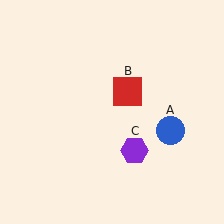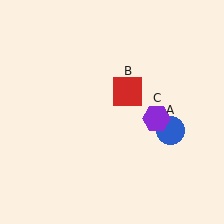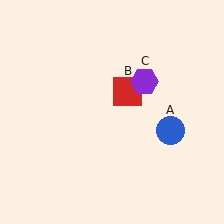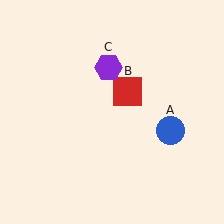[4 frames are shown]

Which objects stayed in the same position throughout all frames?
Blue circle (object A) and red square (object B) remained stationary.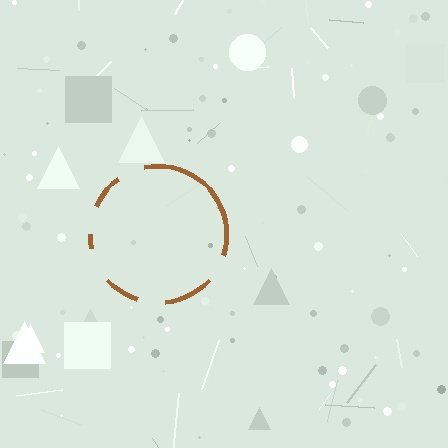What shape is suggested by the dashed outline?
The dashed outline suggests a circle.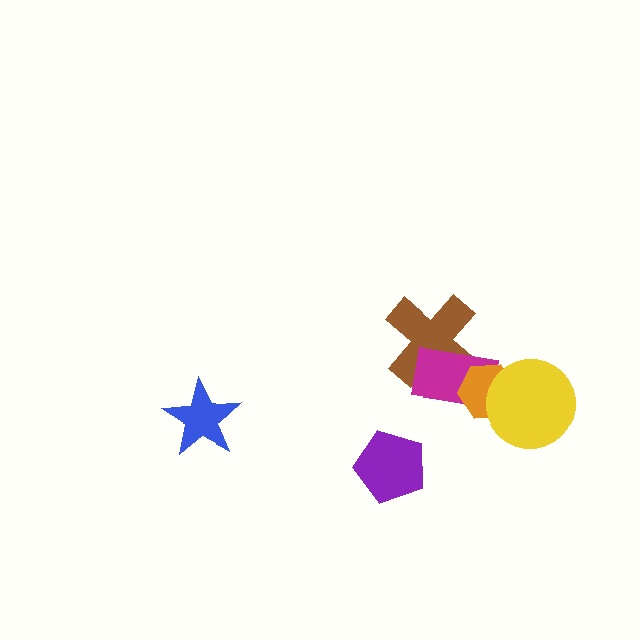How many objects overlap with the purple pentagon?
0 objects overlap with the purple pentagon.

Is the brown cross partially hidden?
Yes, it is partially covered by another shape.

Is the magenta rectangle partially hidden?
Yes, it is partially covered by another shape.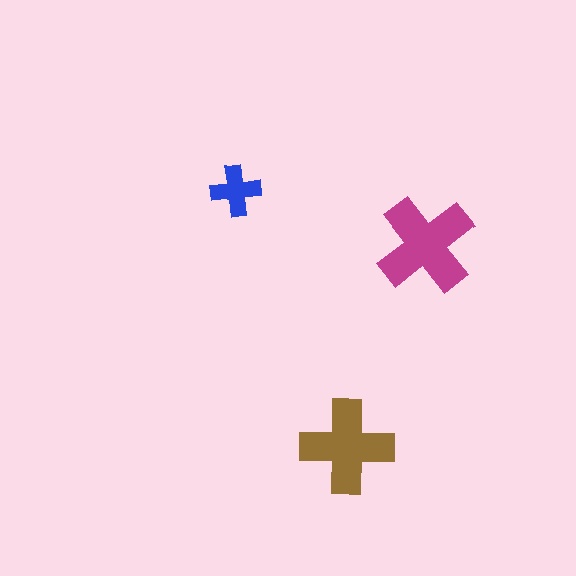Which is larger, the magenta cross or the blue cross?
The magenta one.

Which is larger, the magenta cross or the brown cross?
The magenta one.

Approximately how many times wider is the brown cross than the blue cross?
About 2 times wider.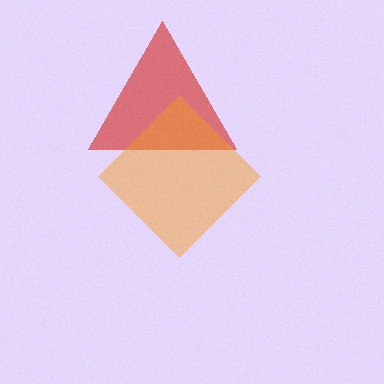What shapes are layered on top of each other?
The layered shapes are: a red triangle, an orange diamond.